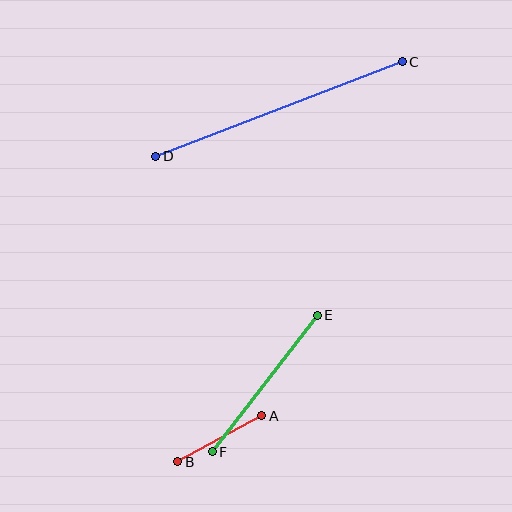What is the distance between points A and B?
The distance is approximately 96 pixels.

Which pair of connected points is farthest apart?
Points C and D are farthest apart.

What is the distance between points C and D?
The distance is approximately 264 pixels.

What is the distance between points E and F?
The distance is approximately 172 pixels.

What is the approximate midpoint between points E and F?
The midpoint is at approximately (265, 384) pixels.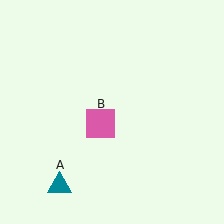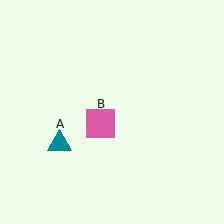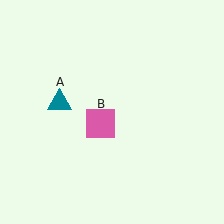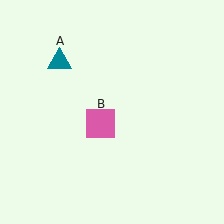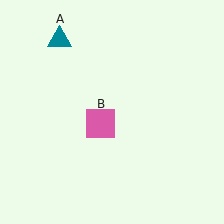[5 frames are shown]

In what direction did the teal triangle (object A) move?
The teal triangle (object A) moved up.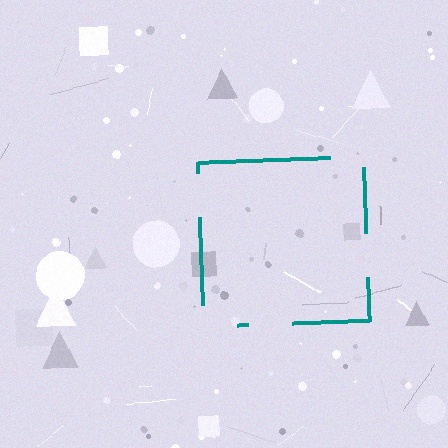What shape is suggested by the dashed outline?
The dashed outline suggests a square.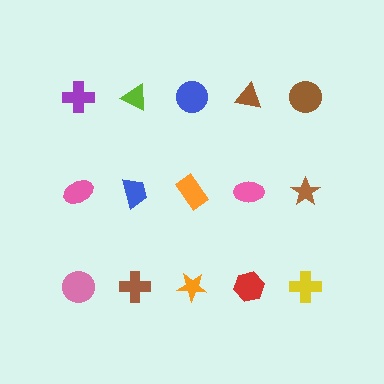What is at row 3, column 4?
A red hexagon.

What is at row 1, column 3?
A blue circle.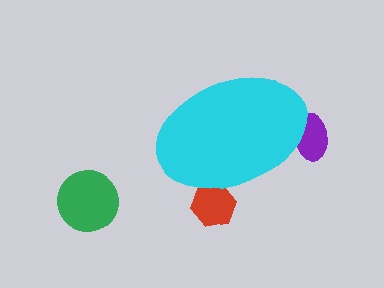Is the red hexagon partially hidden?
Yes, the red hexagon is partially hidden behind the cyan ellipse.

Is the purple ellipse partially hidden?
Yes, the purple ellipse is partially hidden behind the cyan ellipse.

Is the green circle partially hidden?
No, the green circle is fully visible.